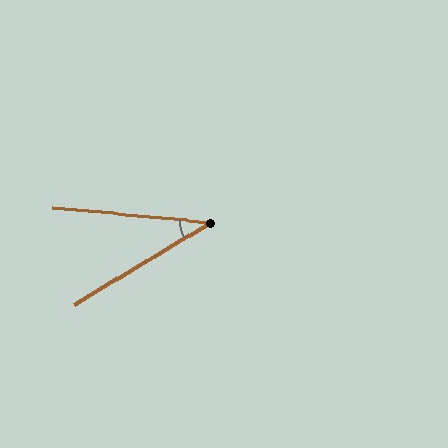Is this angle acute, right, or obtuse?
It is acute.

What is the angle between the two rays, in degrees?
Approximately 36 degrees.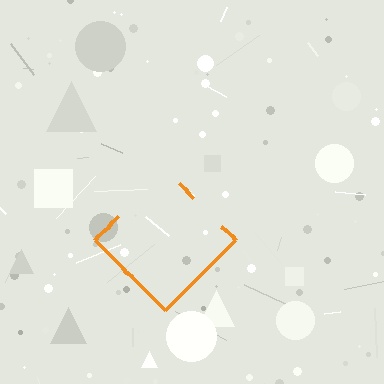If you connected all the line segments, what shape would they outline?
They would outline a diamond.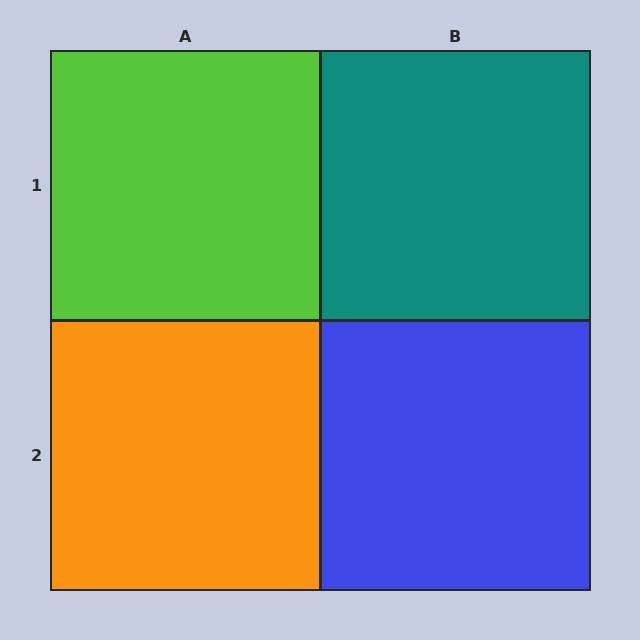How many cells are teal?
1 cell is teal.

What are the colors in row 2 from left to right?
Orange, blue.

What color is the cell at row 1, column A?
Lime.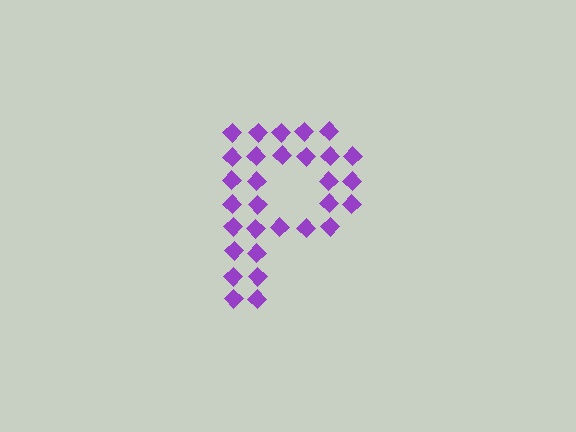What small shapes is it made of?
It is made of small diamonds.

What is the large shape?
The large shape is the letter P.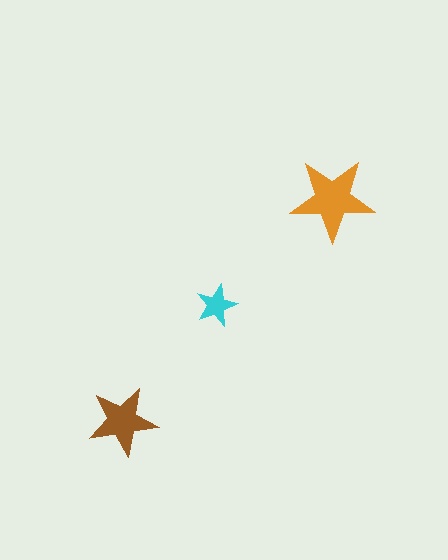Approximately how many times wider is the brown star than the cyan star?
About 1.5 times wider.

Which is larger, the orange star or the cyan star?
The orange one.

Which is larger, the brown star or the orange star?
The orange one.